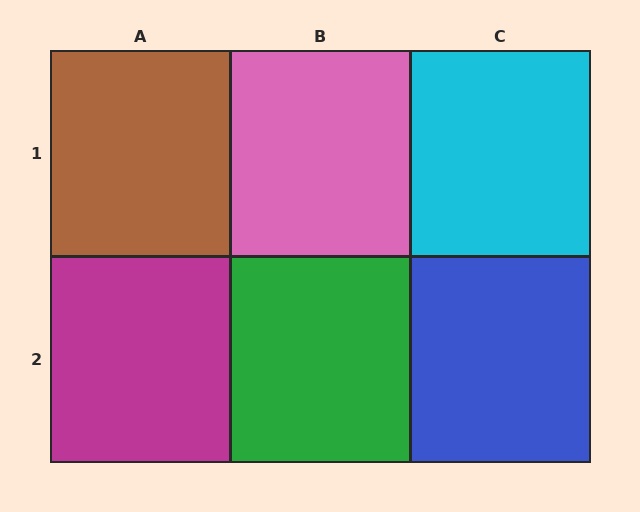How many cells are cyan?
1 cell is cyan.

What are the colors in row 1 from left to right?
Brown, pink, cyan.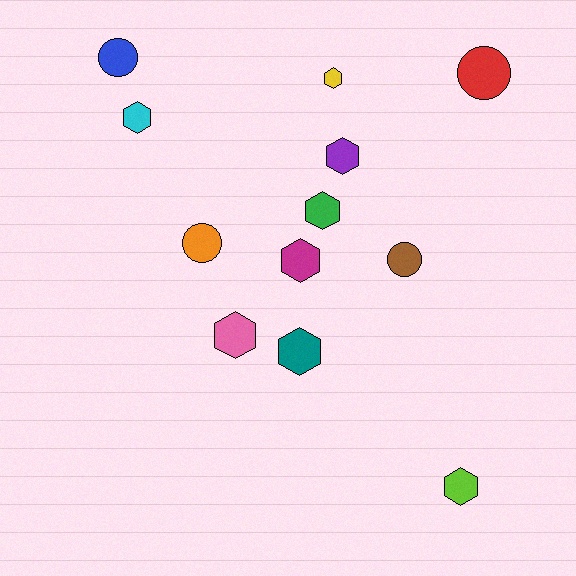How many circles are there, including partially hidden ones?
There are 4 circles.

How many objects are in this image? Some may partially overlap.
There are 12 objects.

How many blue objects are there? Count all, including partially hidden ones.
There is 1 blue object.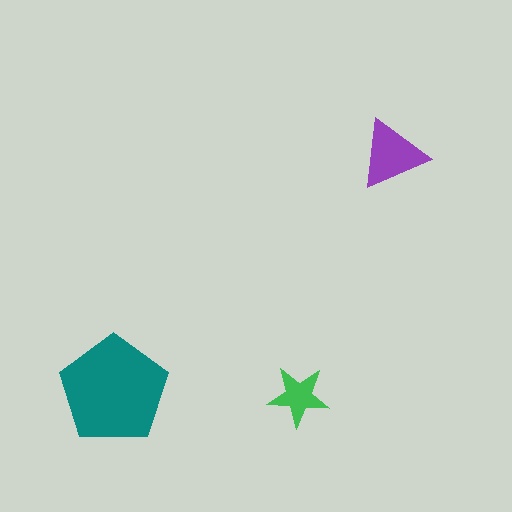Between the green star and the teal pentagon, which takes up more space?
The teal pentagon.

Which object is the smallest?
The green star.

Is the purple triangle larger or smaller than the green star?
Larger.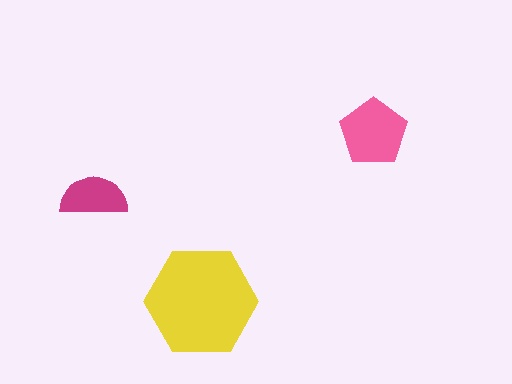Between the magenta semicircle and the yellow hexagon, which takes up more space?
The yellow hexagon.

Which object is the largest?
The yellow hexagon.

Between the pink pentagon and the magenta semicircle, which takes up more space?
The pink pentagon.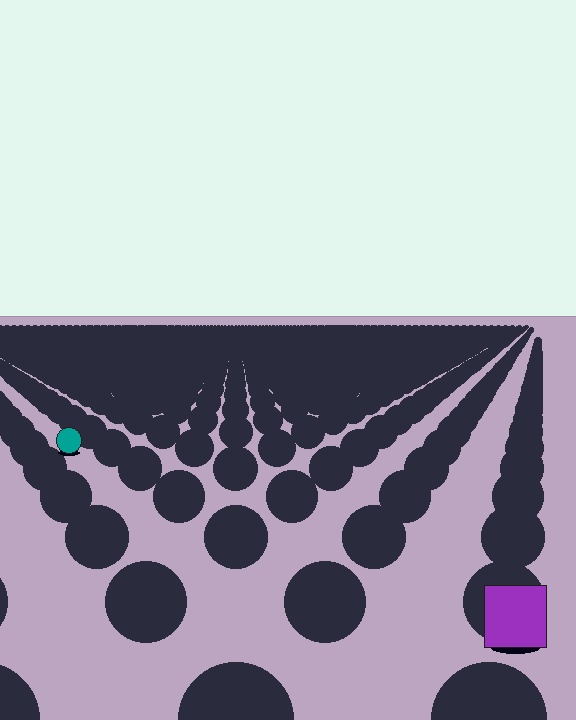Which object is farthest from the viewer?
The teal circle is farthest from the viewer. It appears smaller and the ground texture around it is denser.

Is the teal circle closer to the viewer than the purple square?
No. The purple square is closer — you can tell from the texture gradient: the ground texture is coarser near it.